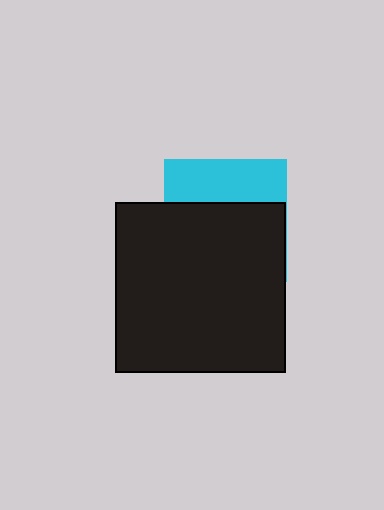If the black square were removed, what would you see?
You would see the complete cyan square.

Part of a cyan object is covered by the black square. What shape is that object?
It is a square.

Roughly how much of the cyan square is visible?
A small part of it is visible (roughly 35%).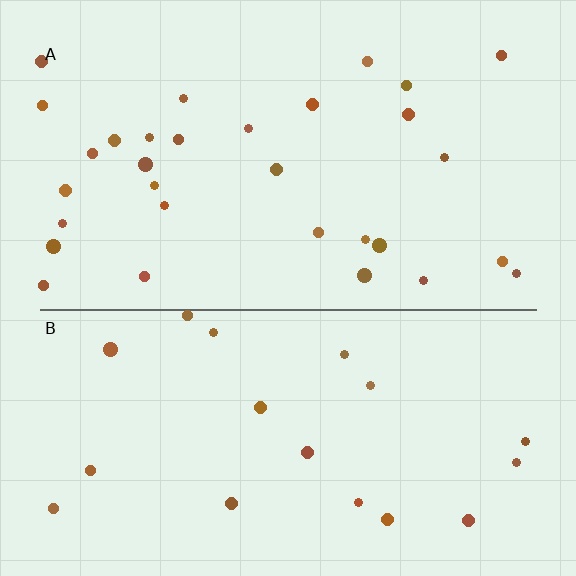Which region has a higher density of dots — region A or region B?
A (the top).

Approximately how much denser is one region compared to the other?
Approximately 1.7× — region A over region B.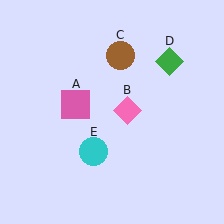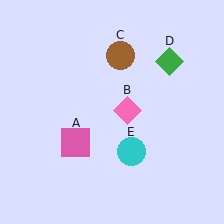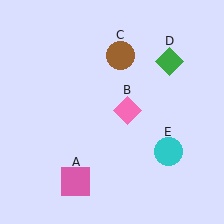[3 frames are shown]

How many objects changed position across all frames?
2 objects changed position: pink square (object A), cyan circle (object E).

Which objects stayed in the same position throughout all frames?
Pink diamond (object B) and brown circle (object C) and green diamond (object D) remained stationary.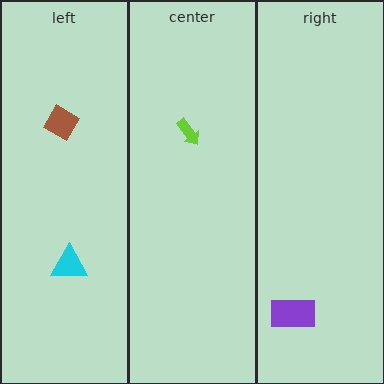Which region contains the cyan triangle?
The left region.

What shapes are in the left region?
The brown diamond, the cyan triangle.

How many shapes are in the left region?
2.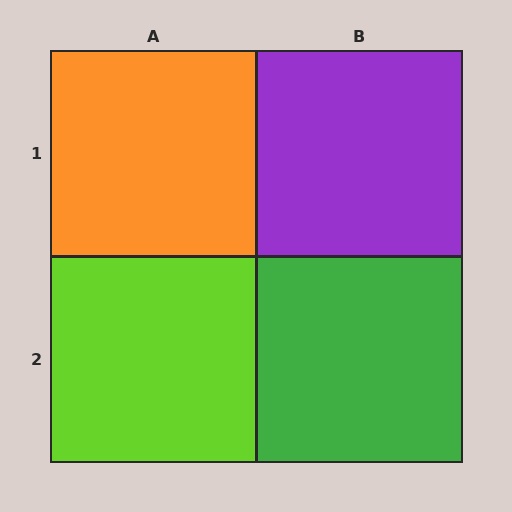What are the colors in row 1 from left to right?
Orange, purple.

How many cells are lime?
1 cell is lime.